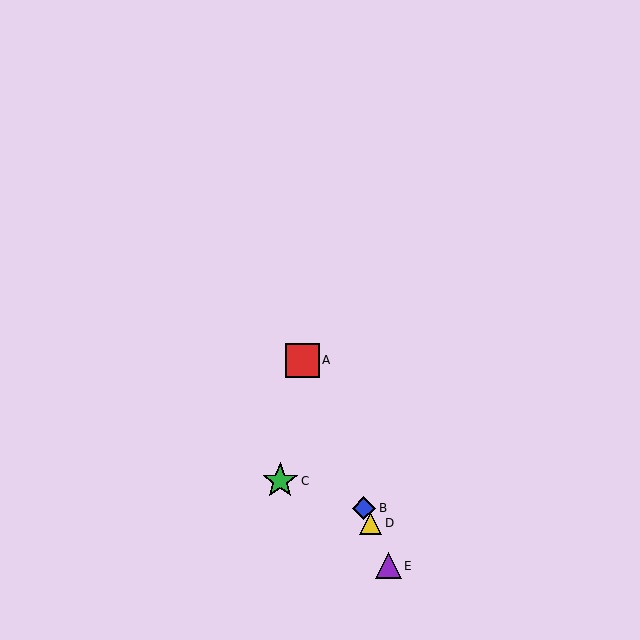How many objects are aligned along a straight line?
4 objects (A, B, D, E) are aligned along a straight line.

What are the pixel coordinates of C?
Object C is at (280, 481).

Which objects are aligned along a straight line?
Objects A, B, D, E are aligned along a straight line.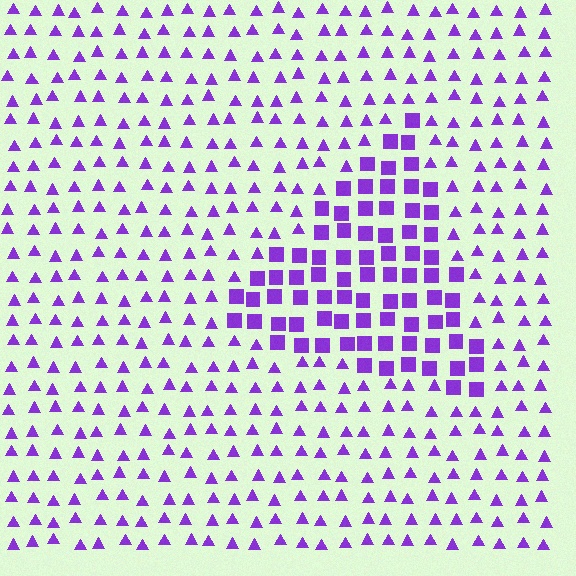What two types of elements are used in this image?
The image uses squares inside the triangle region and triangles outside it.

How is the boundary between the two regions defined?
The boundary is defined by a change in element shape: squares inside vs. triangles outside. All elements share the same color and spacing.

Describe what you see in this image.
The image is filled with small purple elements arranged in a uniform grid. A triangle-shaped region contains squares, while the surrounding area contains triangles. The boundary is defined purely by the change in element shape.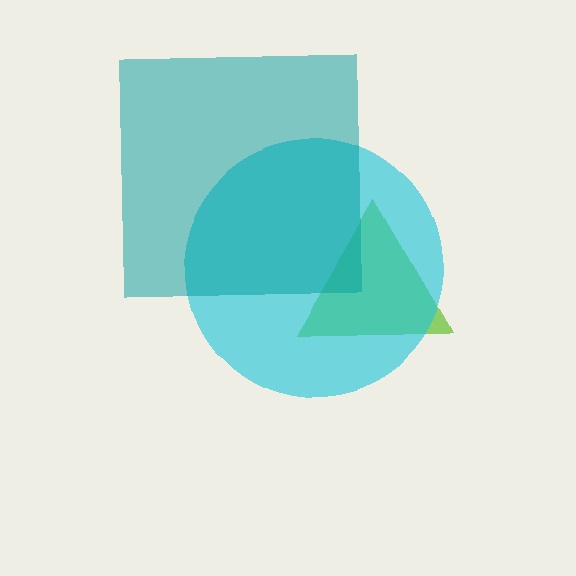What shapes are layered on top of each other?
The layered shapes are: a lime triangle, a cyan circle, a teal square.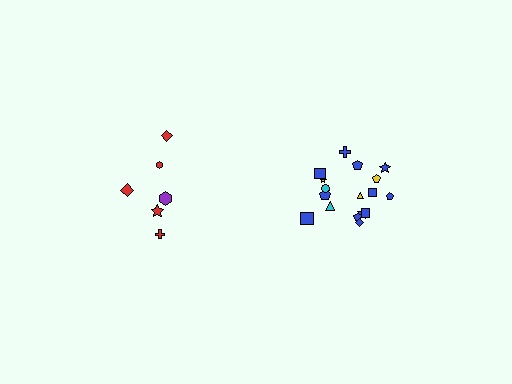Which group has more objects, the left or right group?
The right group.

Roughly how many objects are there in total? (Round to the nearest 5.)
Roughly 25 objects in total.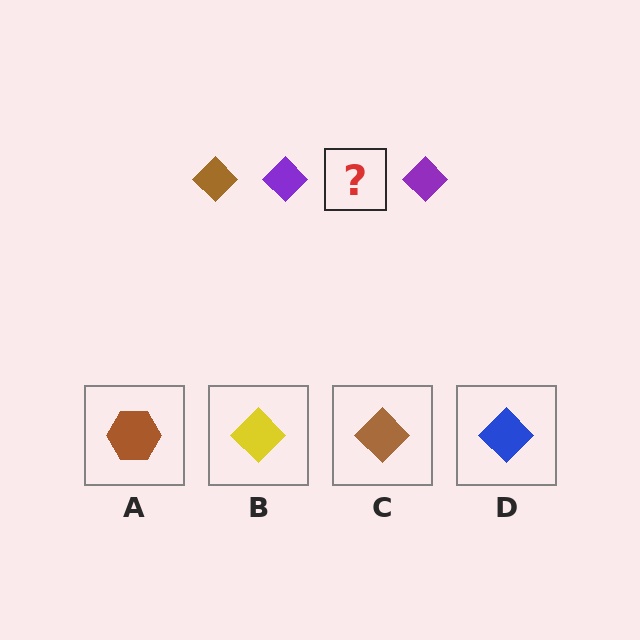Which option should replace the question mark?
Option C.